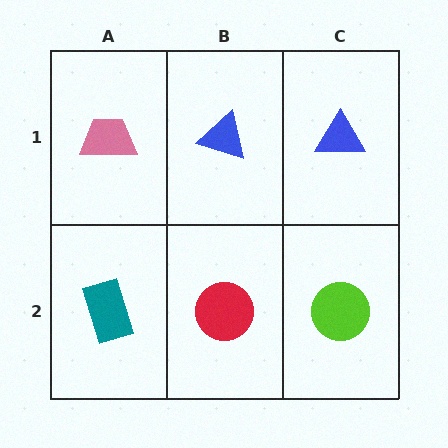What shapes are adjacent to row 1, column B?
A red circle (row 2, column B), a pink trapezoid (row 1, column A), a blue triangle (row 1, column C).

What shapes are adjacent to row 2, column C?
A blue triangle (row 1, column C), a red circle (row 2, column B).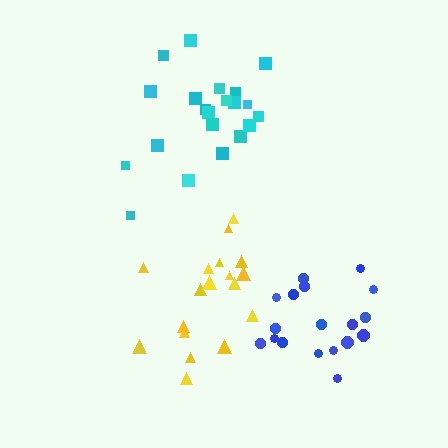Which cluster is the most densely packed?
Blue.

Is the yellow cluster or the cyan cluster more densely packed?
Yellow.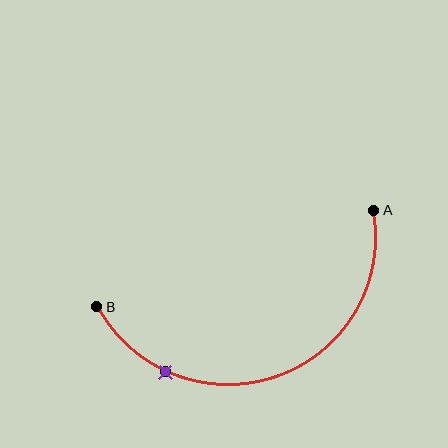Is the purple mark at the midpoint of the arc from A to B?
No. The purple mark lies on the arc but is closer to endpoint B. The arc midpoint would be at the point on the curve equidistant along the arc from both A and B.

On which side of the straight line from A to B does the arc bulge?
The arc bulges below the straight line connecting A and B.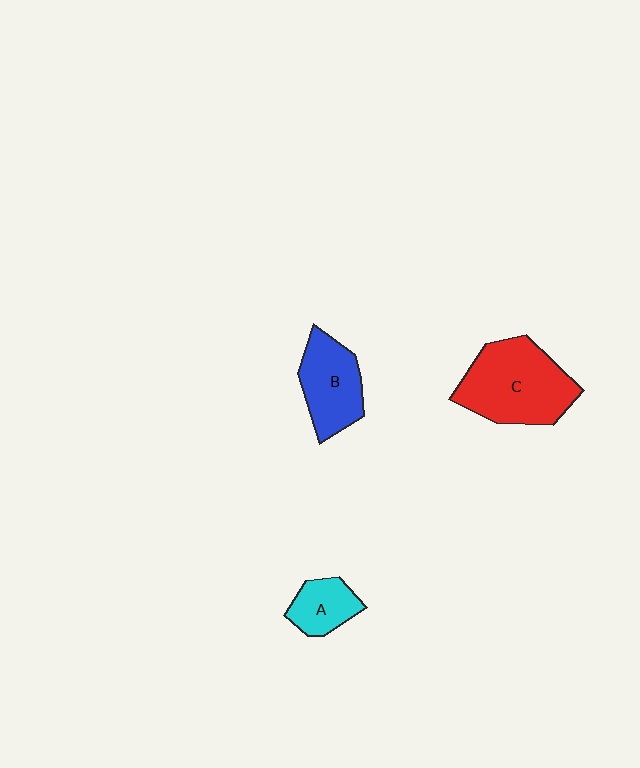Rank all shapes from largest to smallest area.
From largest to smallest: C (red), B (blue), A (cyan).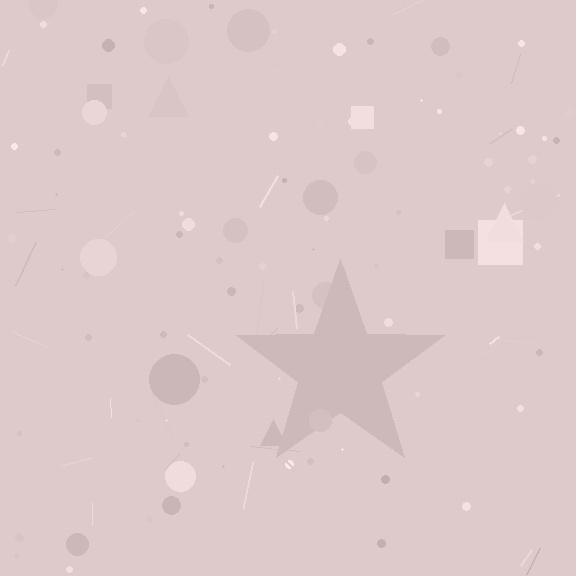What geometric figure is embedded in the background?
A star is embedded in the background.